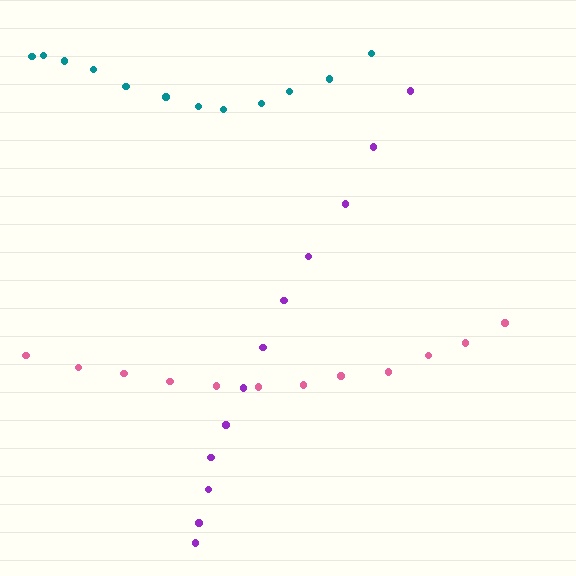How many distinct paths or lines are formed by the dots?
There are 3 distinct paths.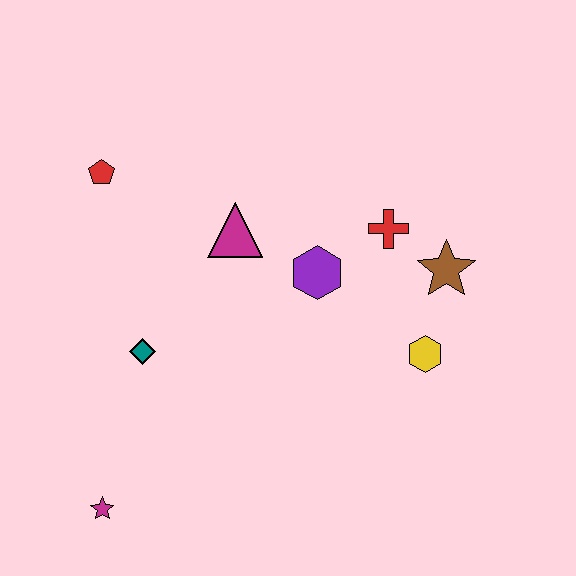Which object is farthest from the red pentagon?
The yellow hexagon is farthest from the red pentagon.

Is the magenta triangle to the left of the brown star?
Yes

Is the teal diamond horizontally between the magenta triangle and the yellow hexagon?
No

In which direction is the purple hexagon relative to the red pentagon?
The purple hexagon is to the right of the red pentagon.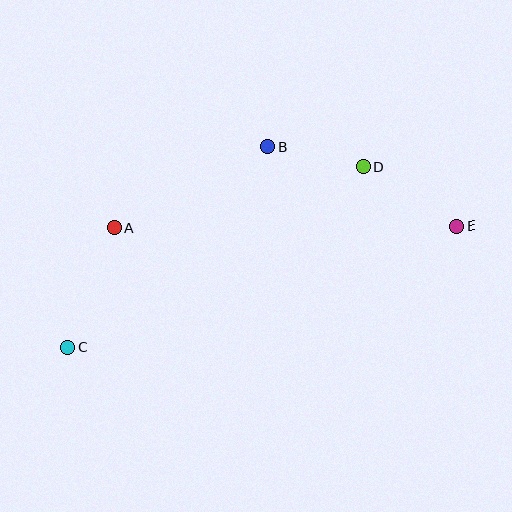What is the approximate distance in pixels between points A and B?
The distance between A and B is approximately 174 pixels.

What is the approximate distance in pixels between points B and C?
The distance between B and C is approximately 284 pixels.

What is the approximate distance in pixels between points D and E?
The distance between D and E is approximately 110 pixels.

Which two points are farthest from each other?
Points C and E are farthest from each other.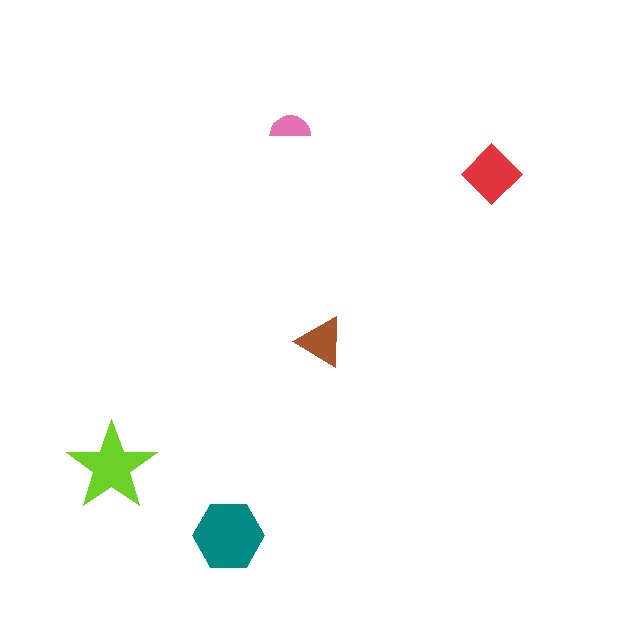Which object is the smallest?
The pink semicircle.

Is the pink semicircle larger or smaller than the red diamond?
Smaller.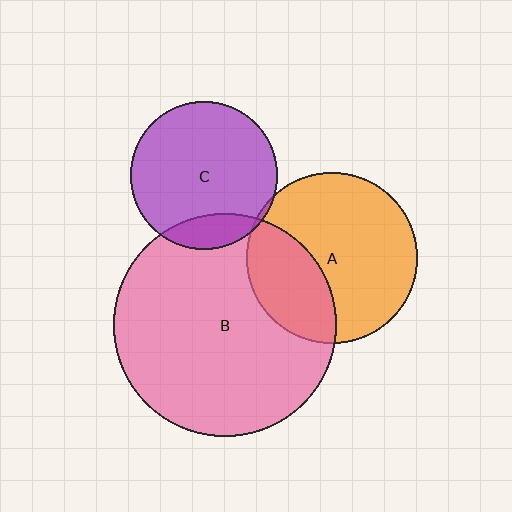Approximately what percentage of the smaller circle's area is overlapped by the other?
Approximately 30%.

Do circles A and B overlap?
Yes.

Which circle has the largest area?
Circle B (pink).